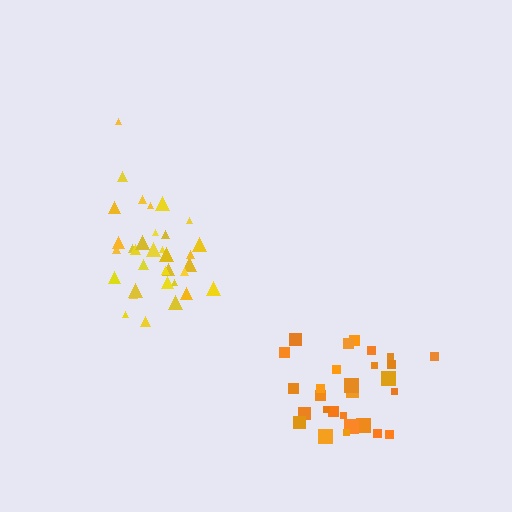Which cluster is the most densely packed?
Yellow.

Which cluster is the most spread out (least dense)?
Orange.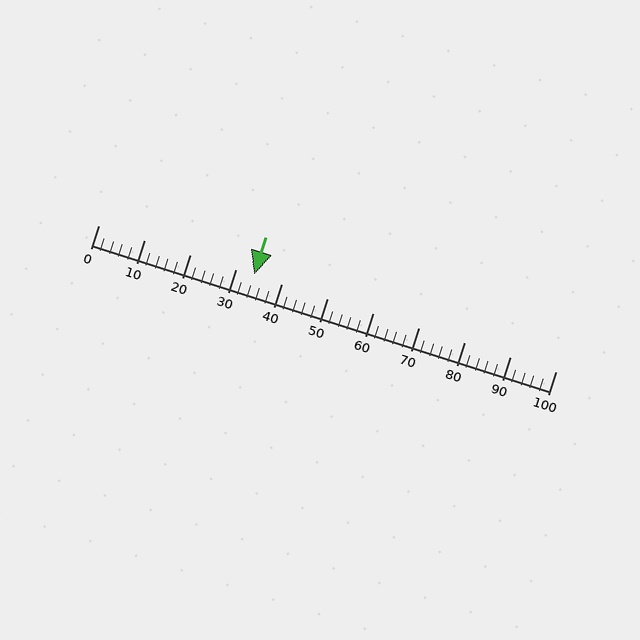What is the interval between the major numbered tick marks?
The major tick marks are spaced 10 units apart.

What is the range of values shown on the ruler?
The ruler shows values from 0 to 100.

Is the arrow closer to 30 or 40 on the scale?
The arrow is closer to 30.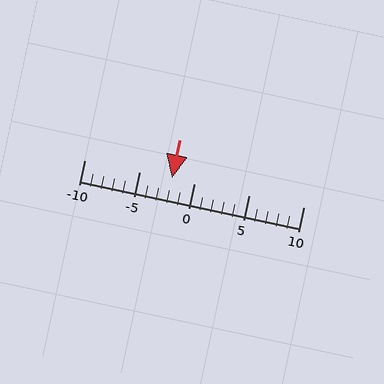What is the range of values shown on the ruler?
The ruler shows values from -10 to 10.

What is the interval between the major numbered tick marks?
The major tick marks are spaced 5 units apart.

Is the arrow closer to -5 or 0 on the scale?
The arrow is closer to 0.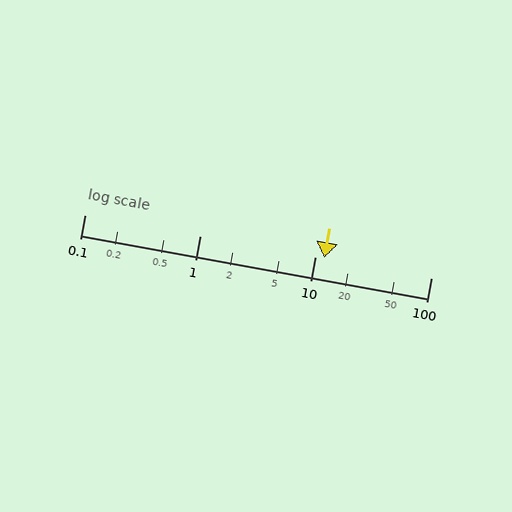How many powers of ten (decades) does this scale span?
The scale spans 3 decades, from 0.1 to 100.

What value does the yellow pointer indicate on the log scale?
The pointer indicates approximately 12.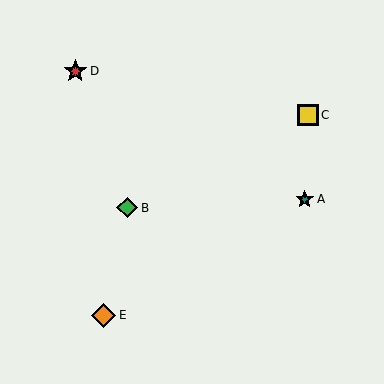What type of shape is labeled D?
Shape D is a red star.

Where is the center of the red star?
The center of the red star is at (75, 71).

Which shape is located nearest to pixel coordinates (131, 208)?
The green diamond (labeled B) at (127, 208) is nearest to that location.